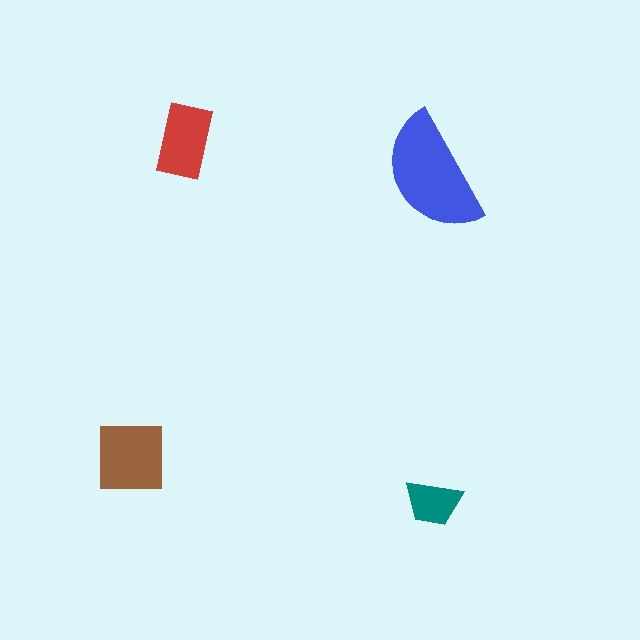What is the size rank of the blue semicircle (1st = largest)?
1st.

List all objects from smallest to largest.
The teal trapezoid, the red rectangle, the brown square, the blue semicircle.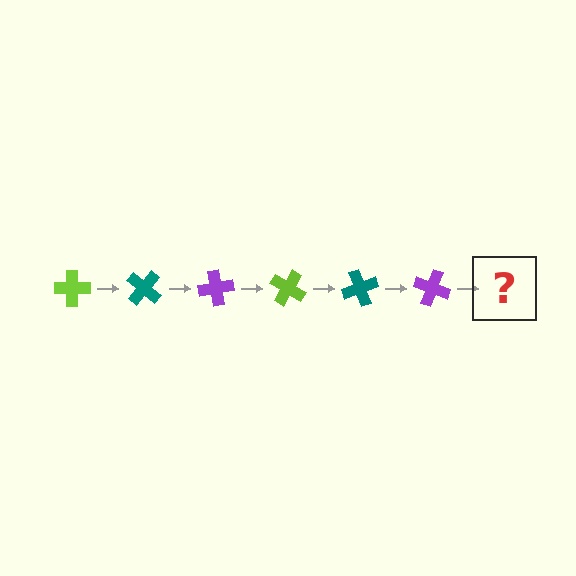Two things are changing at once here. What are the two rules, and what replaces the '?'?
The two rules are that it rotates 40 degrees each step and the color cycles through lime, teal, and purple. The '?' should be a lime cross, rotated 240 degrees from the start.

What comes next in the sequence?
The next element should be a lime cross, rotated 240 degrees from the start.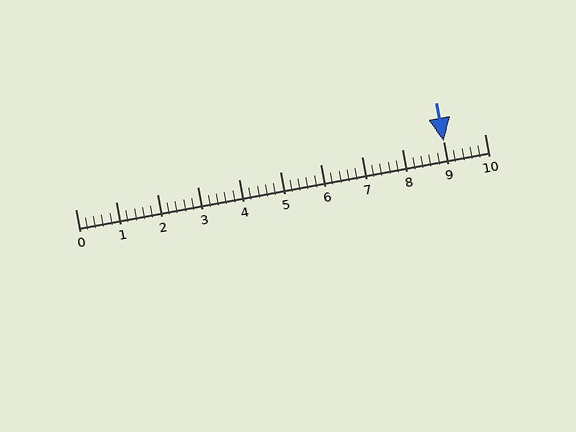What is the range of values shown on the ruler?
The ruler shows values from 0 to 10.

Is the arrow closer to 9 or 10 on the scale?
The arrow is closer to 9.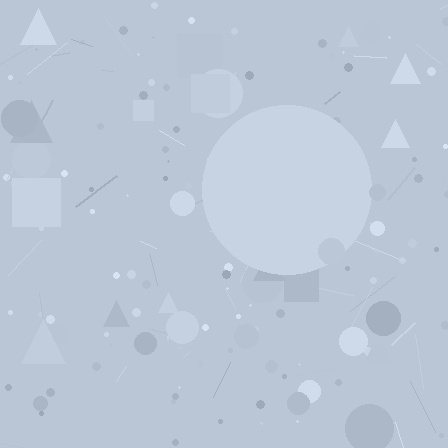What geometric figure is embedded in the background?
A circle is embedded in the background.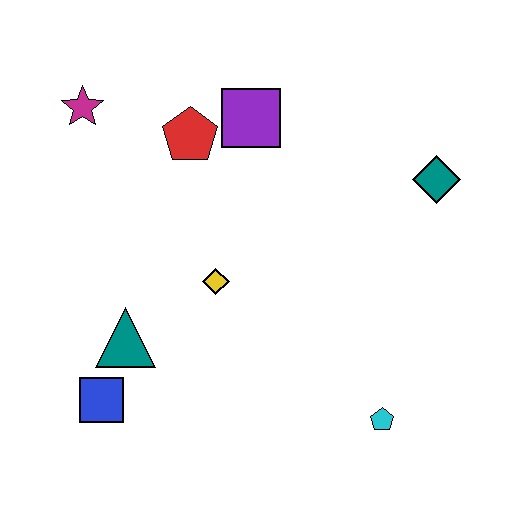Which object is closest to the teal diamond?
The purple square is closest to the teal diamond.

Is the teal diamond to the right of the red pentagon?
Yes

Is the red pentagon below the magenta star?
Yes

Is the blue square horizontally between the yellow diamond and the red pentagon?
No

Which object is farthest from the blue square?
The teal diamond is farthest from the blue square.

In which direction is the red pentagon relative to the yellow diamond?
The red pentagon is above the yellow diamond.